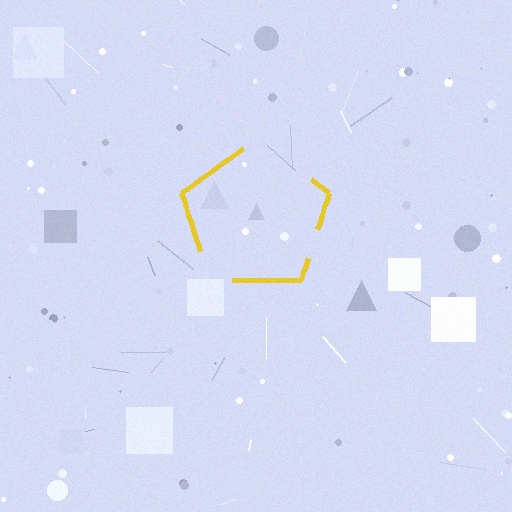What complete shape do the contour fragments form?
The contour fragments form a pentagon.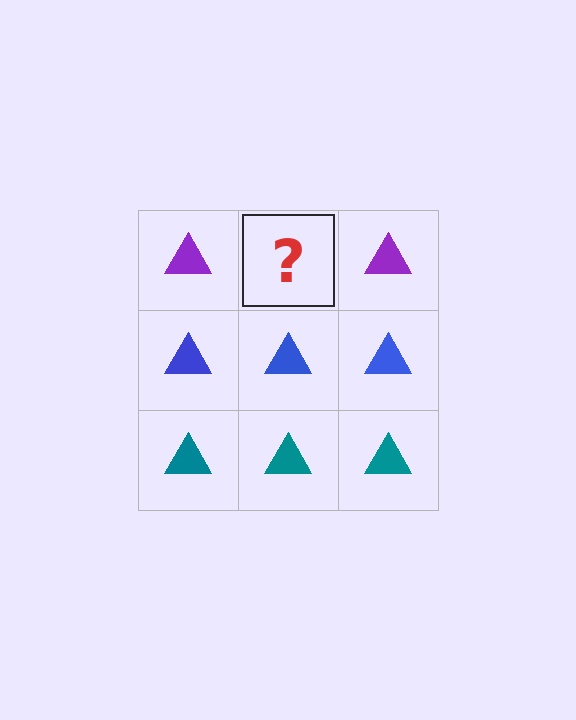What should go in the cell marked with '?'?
The missing cell should contain a purple triangle.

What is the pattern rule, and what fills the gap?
The rule is that each row has a consistent color. The gap should be filled with a purple triangle.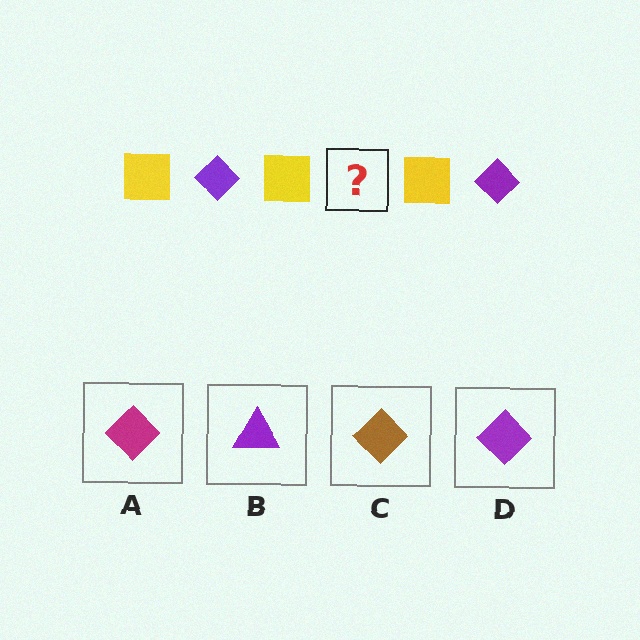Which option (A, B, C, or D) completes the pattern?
D.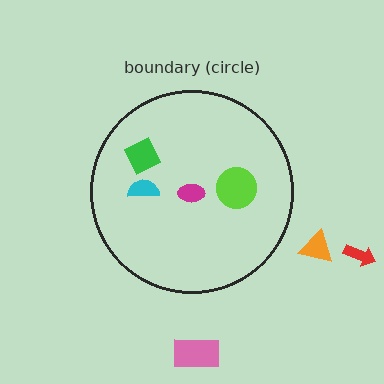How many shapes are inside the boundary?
4 inside, 3 outside.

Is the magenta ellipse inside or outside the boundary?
Inside.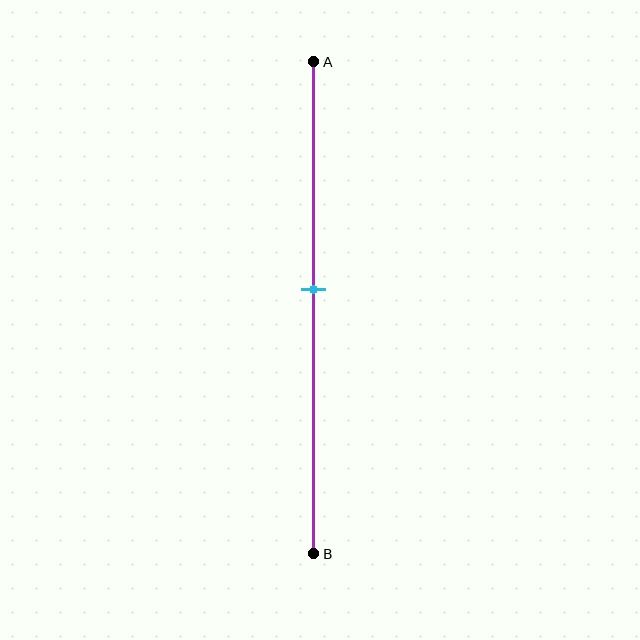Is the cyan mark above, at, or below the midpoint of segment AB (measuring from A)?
The cyan mark is above the midpoint of segment AB.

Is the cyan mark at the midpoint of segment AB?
No, the mark is at about 45% from A, not at the 50% midpoint.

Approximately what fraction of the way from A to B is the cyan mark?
The cyan mark is approximately 45% of the way from A to B.